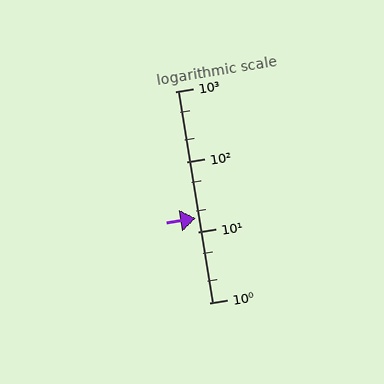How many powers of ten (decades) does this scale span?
The scale spans 3 decades, from 1 to 1000.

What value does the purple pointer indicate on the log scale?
The pointer indicates approximately 16.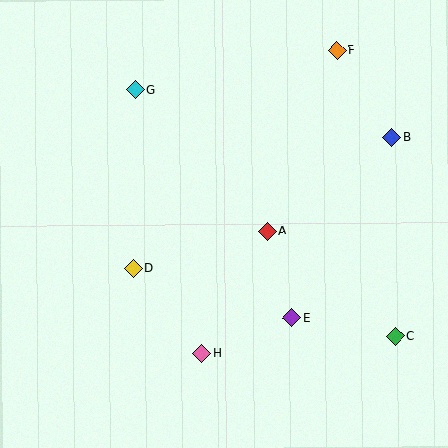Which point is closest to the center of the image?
Point A at (267, 231) is closest to the center.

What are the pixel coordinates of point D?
Point D is at (134, 268).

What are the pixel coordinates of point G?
Point G is at (135, 90).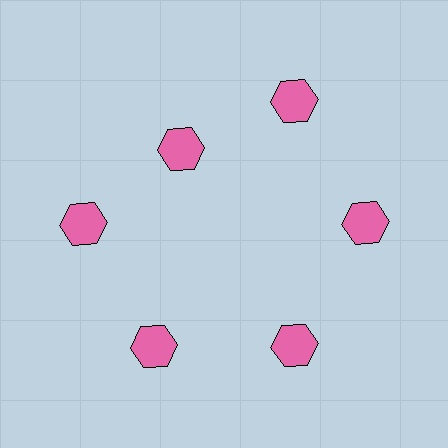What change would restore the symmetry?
The symmetry would be restored by moving it outward, back onto the ring so that all 6 hexagons sit at equal angles and equal distance from the center.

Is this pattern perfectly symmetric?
No. The 6 pink hexagons are arranged in a ring, but one element near the 11 o'clock position is pulled inward toward the center, breaking the 6-fold rotational symmetry.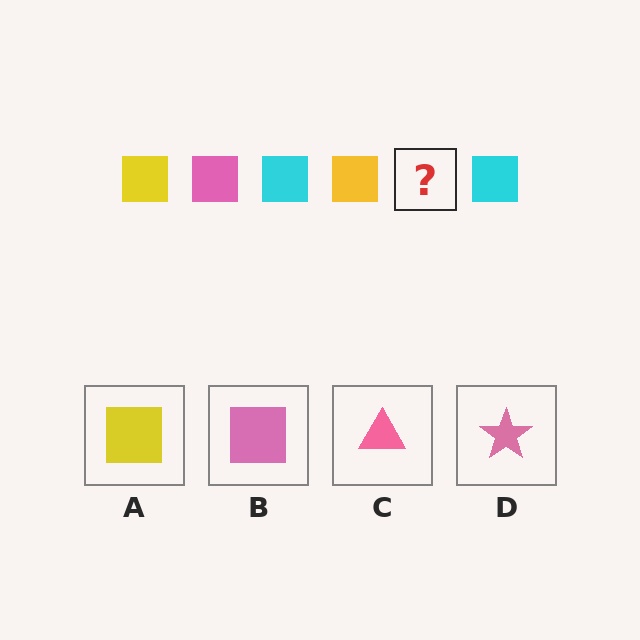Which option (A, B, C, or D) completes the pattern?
B.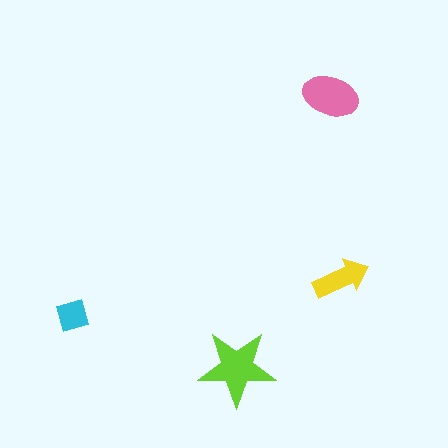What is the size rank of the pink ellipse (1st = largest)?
2nd.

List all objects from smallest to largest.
The cyan diamond, the yellow arrow, the pink ellipse, the lime star.